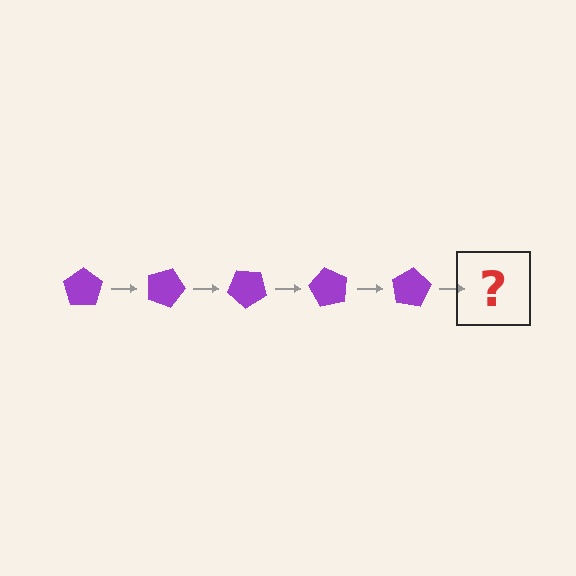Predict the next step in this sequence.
The next step is a purple pentagon rotated 100 degrees.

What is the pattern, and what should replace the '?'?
The pattern is that the pentagon rotates 20 degrees each step. The '?' should be a purple pentagon rotated 100 degrees.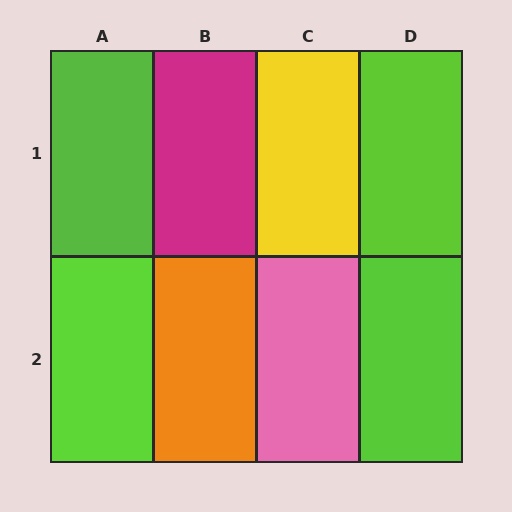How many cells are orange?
1 cell is orange.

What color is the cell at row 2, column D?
Lime.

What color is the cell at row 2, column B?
Orange.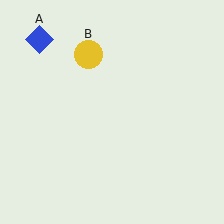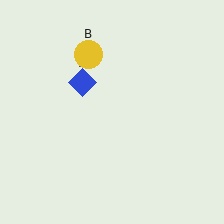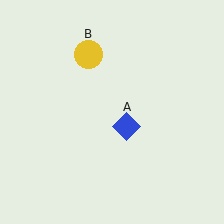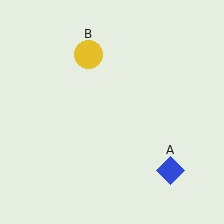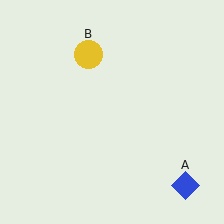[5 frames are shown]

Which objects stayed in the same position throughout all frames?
Yellow circle (object B) remained stationary.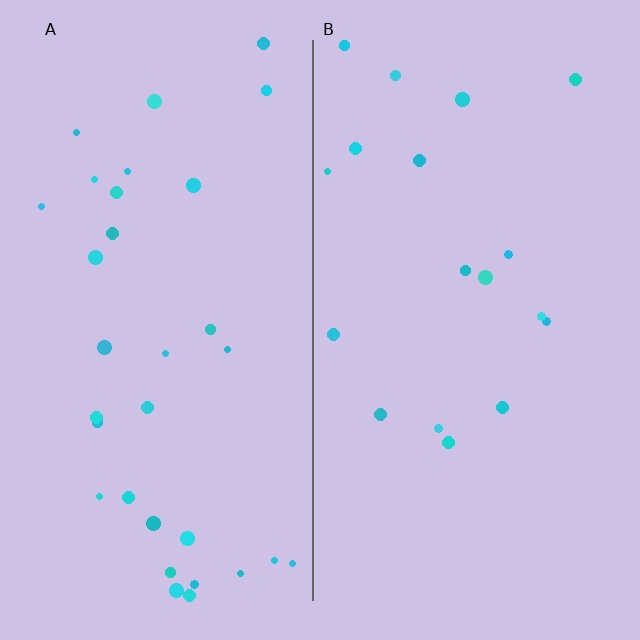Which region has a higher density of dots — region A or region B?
A (the left).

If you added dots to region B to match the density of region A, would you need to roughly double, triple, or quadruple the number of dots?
Approximately double.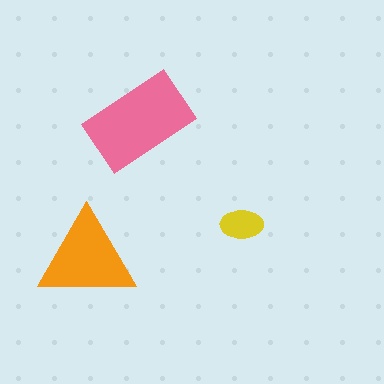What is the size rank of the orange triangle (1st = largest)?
2nd.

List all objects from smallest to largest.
The yellow ellipse, the orange triangle, the pink rectangle.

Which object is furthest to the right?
The yellow ellipse is rightmost.